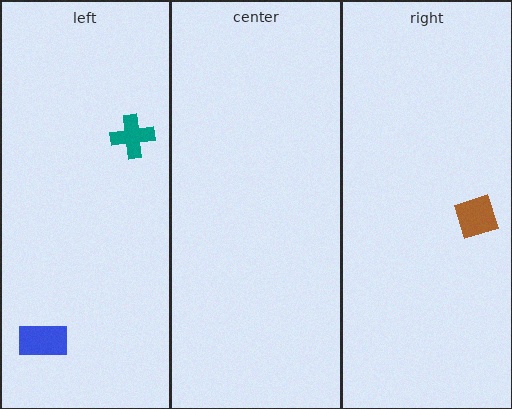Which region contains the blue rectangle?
The left region.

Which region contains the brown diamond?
The right region.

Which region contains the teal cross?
The left region.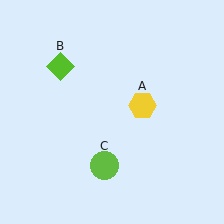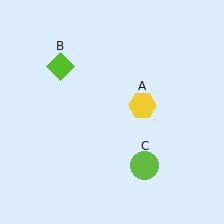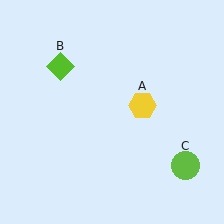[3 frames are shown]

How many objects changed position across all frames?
1 object changed position: lime circle (object C).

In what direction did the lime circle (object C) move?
The lime circle (object C) moved right.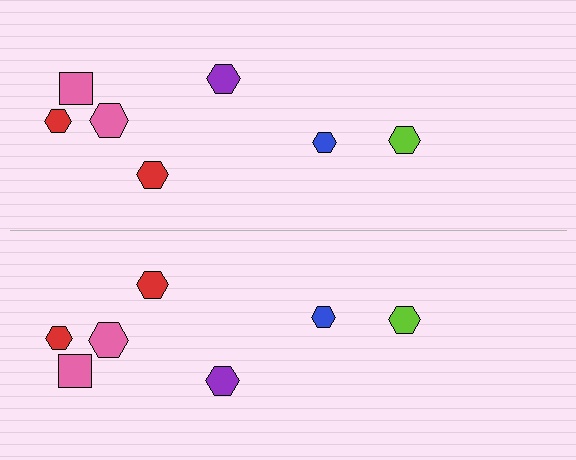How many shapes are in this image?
There are 14 shapes in this image.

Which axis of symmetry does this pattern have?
The pattern has a horizontal axis of symmetry running through the center of the image.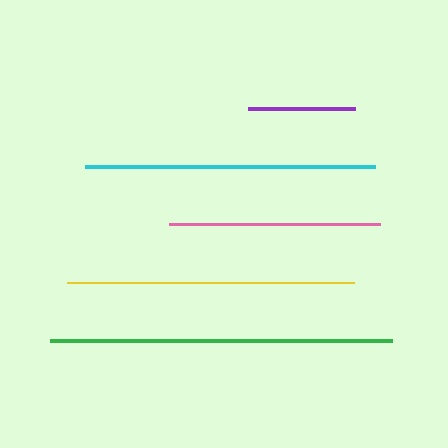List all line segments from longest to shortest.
From longest to shortest: green, cyan, yellow, pink, purple.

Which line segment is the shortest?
The purple line is the shortest at approximately 107 pixels.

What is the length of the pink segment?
The pink segment is approximately 210 pixels long.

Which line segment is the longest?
The green line is the longest at approximately 343 pixels.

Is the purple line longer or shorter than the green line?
The green line is longer than the purple line.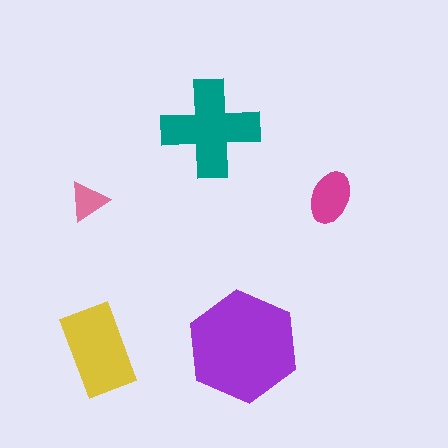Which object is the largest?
The purple hexagon.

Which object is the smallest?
The pink triangle.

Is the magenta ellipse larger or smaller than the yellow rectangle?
Smaller.